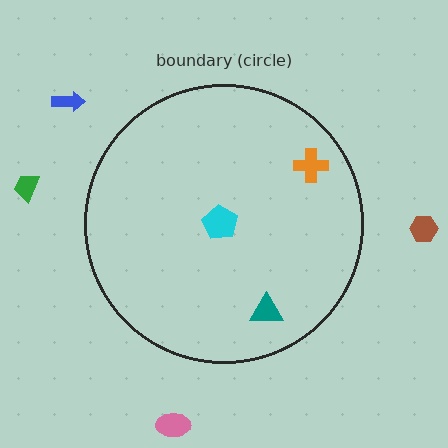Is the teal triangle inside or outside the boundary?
Inside.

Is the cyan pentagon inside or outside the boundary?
Inside.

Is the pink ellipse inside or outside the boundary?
Outside.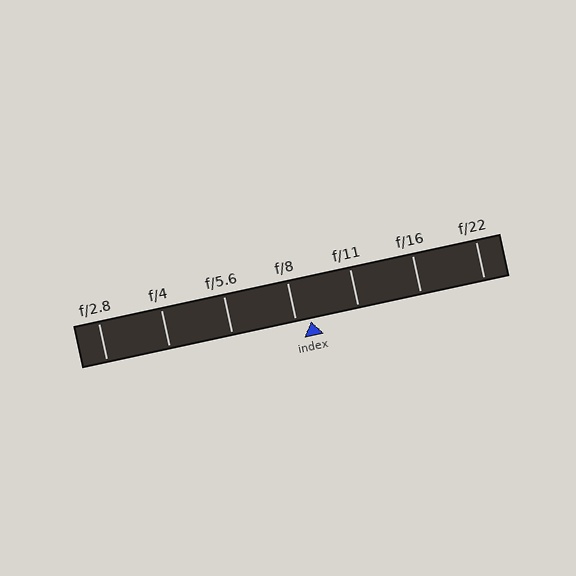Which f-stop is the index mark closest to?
The index mark is closest to f/8.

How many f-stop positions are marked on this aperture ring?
There are 7 f-stop positions marked.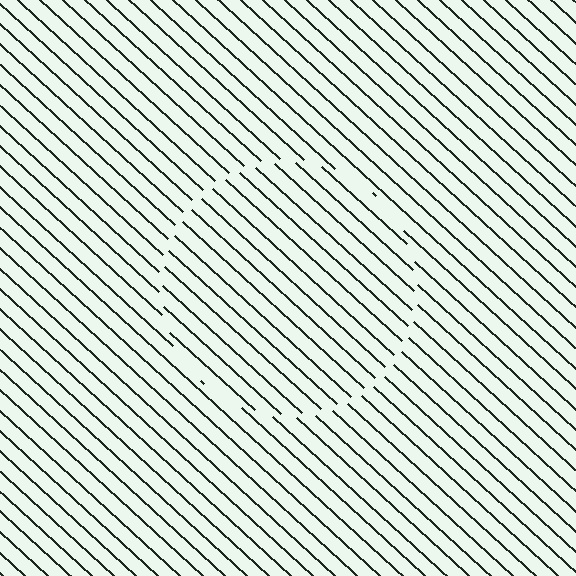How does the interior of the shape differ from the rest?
The interior of the shape contains the same grating, shifted by half a period — the contour is defined by the phase discontinuity where line-ends from the inner and outer gratings abut.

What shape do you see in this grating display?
An illusory circle. The interior of the shape contains the same grating, shifted by half a period — the contour is defined by the phase discontinuity where line-ends from the inner and outer gratings abut.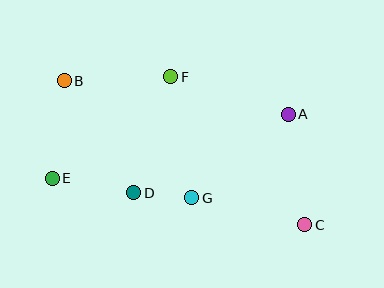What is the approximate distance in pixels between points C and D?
The distance between C and D is approximately 174 pixels.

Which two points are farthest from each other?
Points B and C are farthest from each other.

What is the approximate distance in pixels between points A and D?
The distance between A and D is approximately 174 pixels.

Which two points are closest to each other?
Points D and G are closest to each other.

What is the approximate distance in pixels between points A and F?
The distance between A and F is approximately 123 pixels.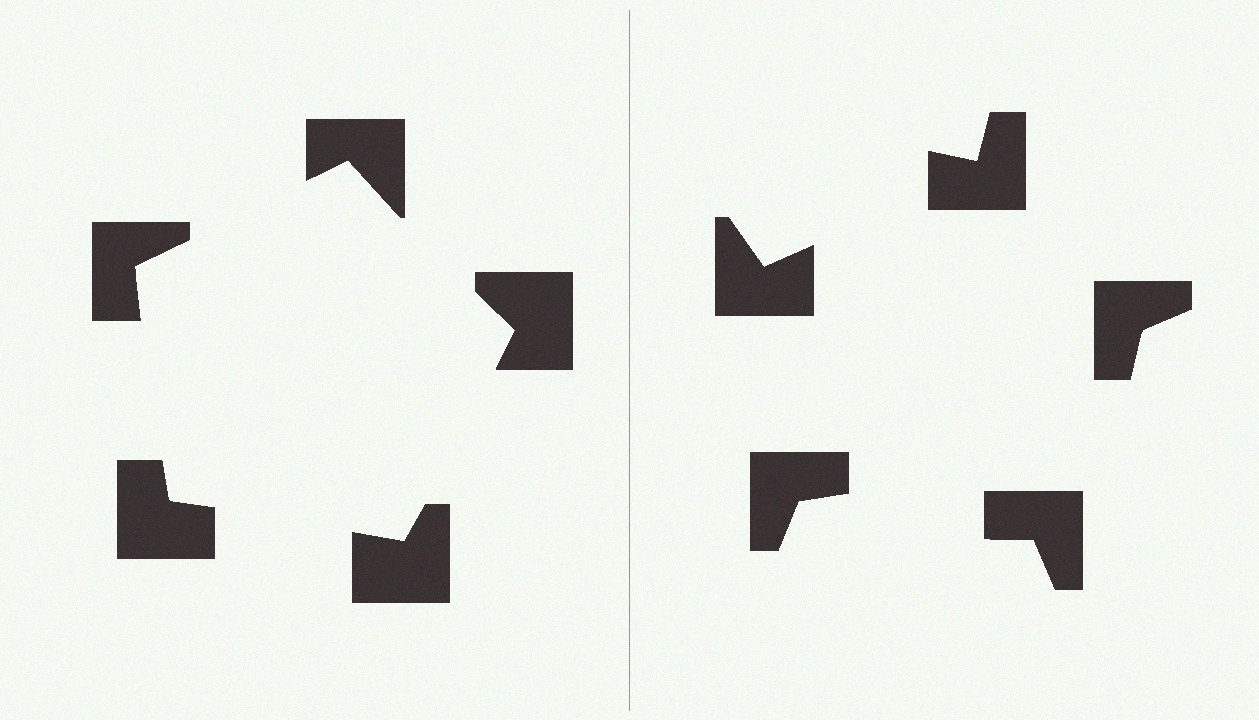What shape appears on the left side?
An illusory pentagon.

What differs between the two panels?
The notched squares are positioned identically on both sides; only the wedge orientations differ. On the left they align to a pentagon; on the right they are misaligned.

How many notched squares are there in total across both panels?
10 — 5 on each side.